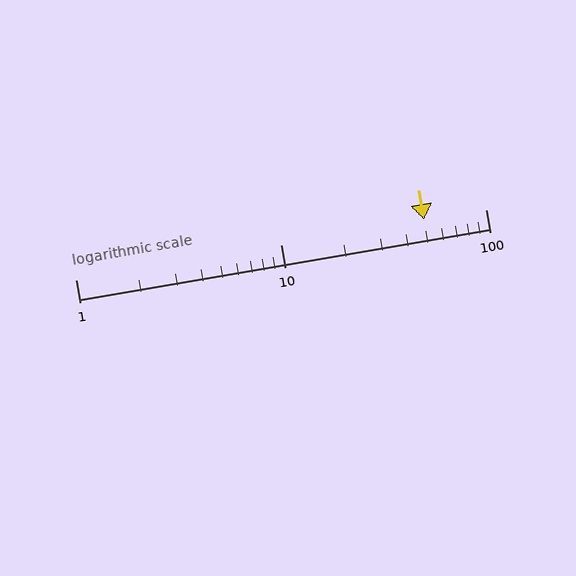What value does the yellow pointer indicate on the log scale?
The pointer indicates approximately 50.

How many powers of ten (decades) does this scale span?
The scale spans 2 decades, from 1 to 100.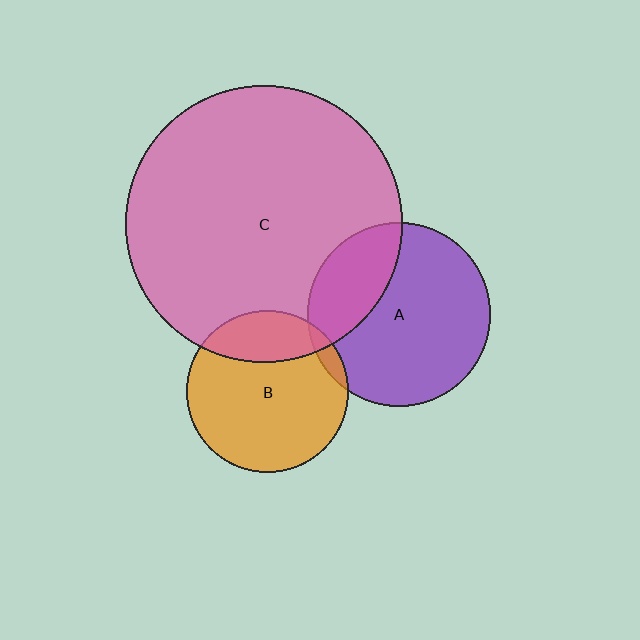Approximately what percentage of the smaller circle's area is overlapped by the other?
Approximately 25%.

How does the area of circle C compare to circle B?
Approximately 2.9 times.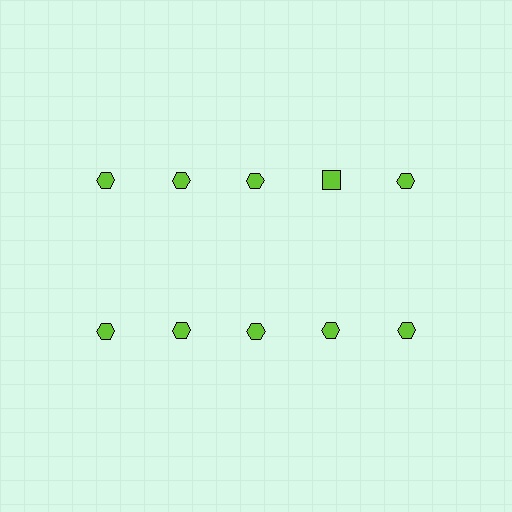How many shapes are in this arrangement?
There are 10 shapes arranged in a grid pattern.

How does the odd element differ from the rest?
It has a different shape: square instead of hexagon.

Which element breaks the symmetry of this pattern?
The lime square in the top row, second from right column breaks the symmetry. All other shapes are lime hexagons.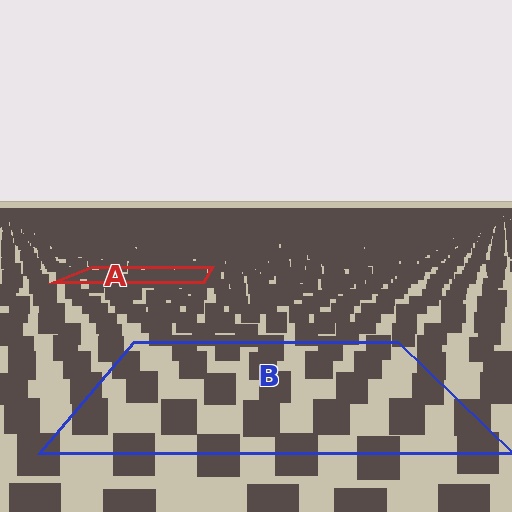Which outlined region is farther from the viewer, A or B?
Region A is farther from the viewer — the texture elements inside it appear smaller and more densely packed.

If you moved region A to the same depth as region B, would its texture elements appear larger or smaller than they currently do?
They would appear larger. At a closer depth, the same texture elements are projected at a bigger on-screen size.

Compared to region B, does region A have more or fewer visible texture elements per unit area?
Region A has more texture elements per unit area — they are packed more densely because it is farther away.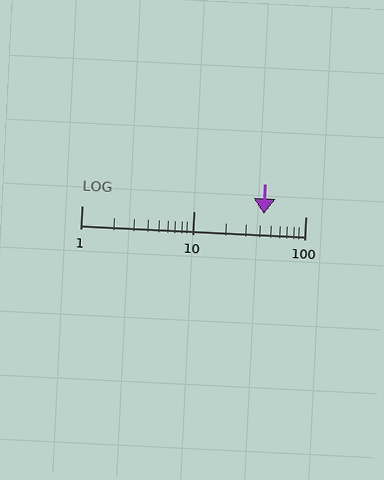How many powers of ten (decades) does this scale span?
The scale spans 2 decades, from 1 to 100.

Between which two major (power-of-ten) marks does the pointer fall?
The pointer is between 10 and 100.